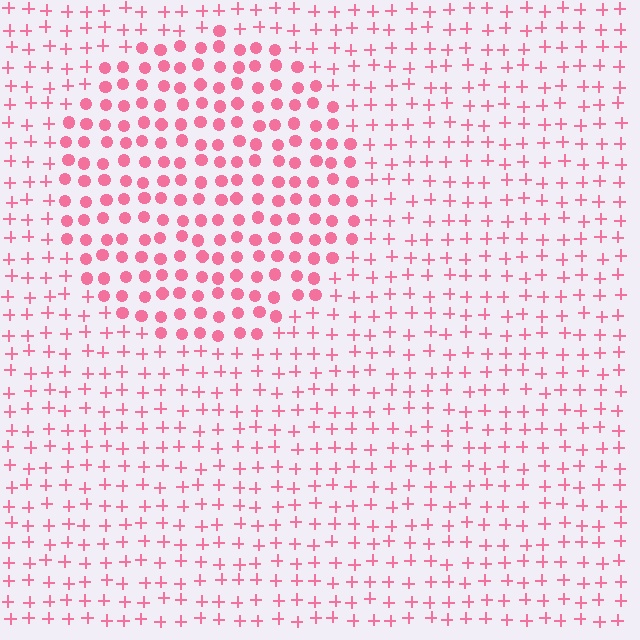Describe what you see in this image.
The image is filled with small pink elements arranged in a uniform grid. A circle-shaped region contains circles, while the surrounding area contains plus signs. The boundary is defined purely by the change in element shape.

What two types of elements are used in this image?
The image uses circles inside the circle region and plus signs outside it.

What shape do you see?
I see a circle.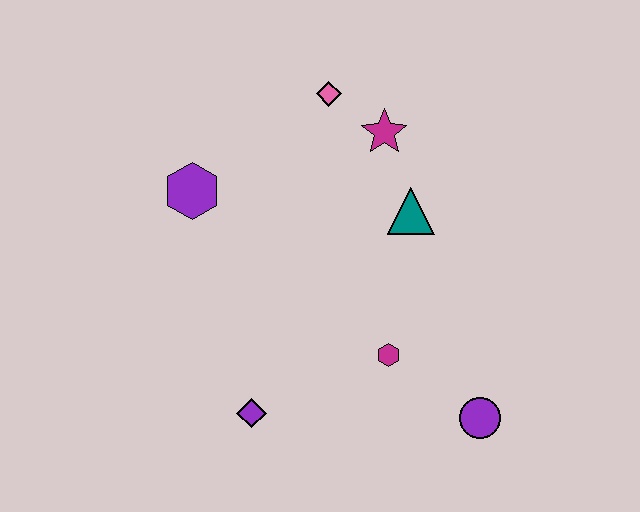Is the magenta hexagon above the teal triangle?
No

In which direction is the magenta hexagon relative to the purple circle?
The magenta hexagon is to the left of the purple circle.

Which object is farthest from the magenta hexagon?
The pink diamond is farthest from the magenta hexagon.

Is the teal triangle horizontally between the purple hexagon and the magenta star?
No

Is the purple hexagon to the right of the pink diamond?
No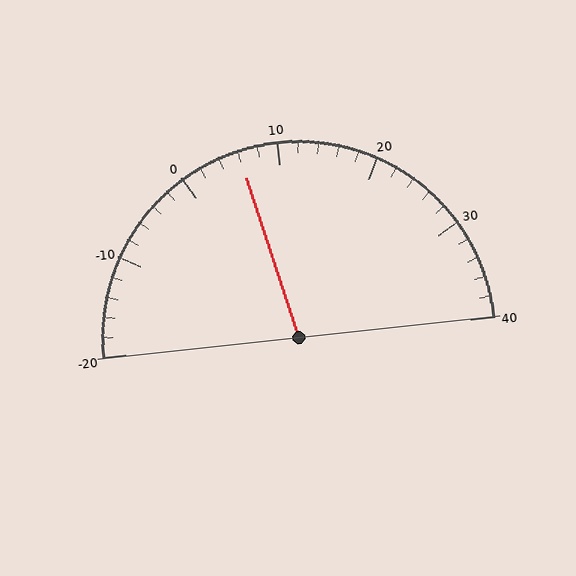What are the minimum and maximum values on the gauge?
The gauge ranges from -20 to 40.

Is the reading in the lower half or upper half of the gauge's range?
The reading is in the lower half of the range (-20 to 40).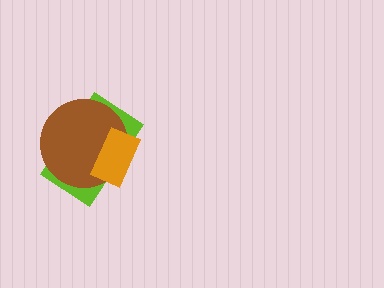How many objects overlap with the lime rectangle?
2 objects overlap with the lime rectangle.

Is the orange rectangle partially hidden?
No, no other shape covers it.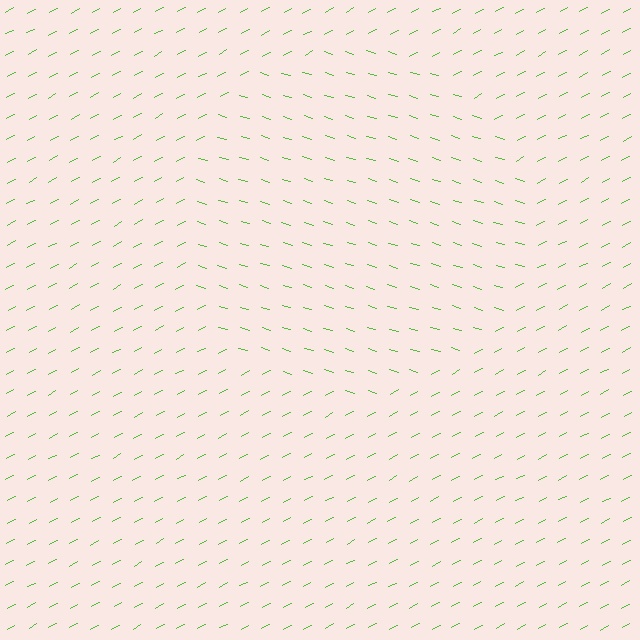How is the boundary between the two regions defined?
The boundary is defined purely by a change in line orientation (approximately 45 degrees difference). All lines are the same color and thickness.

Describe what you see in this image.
The image is filled with small lime line segments. A circle region in the image has lines oriented differently from the surrounding lines, creating a visible texture boundary.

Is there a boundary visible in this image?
Yes, there is a texture boundary formed by a change in line orientation.